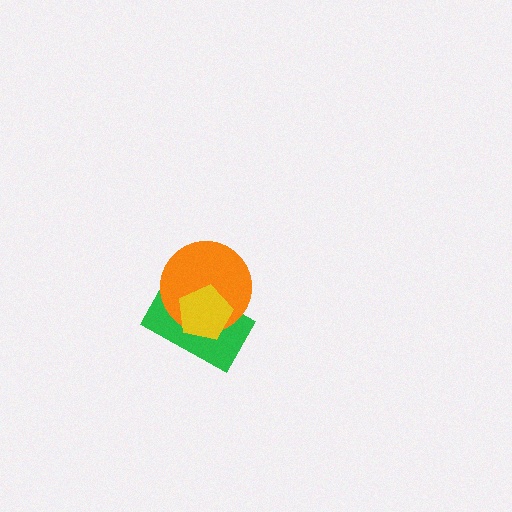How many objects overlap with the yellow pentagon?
2 objects overlap with the yellow pentagon.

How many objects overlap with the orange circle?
2 objects overlap with the orange circle.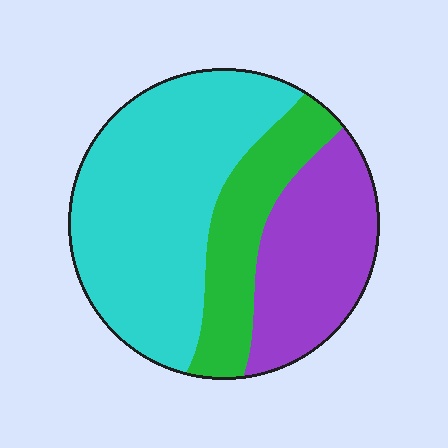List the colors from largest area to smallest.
From largest to smallest: cyan, purple, green.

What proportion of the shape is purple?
Purple takes up about one quarter (1/4) of the shape.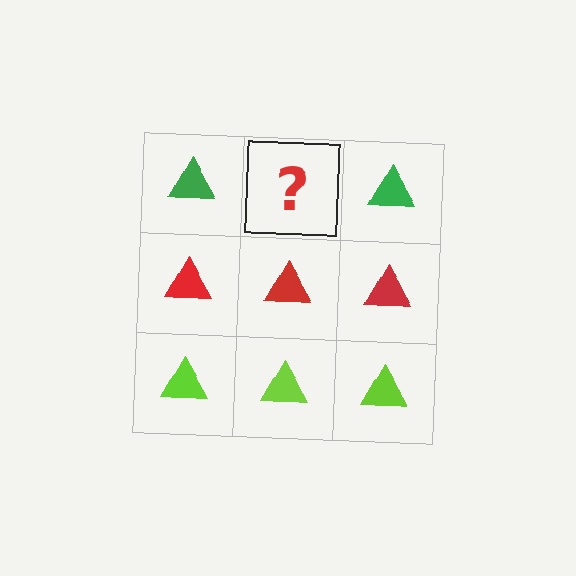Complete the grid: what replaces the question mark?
The question mark should be replaced with a green triangle.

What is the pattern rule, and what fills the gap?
The rule is that each row has a consistent color. The gap should be filled with a green triangle.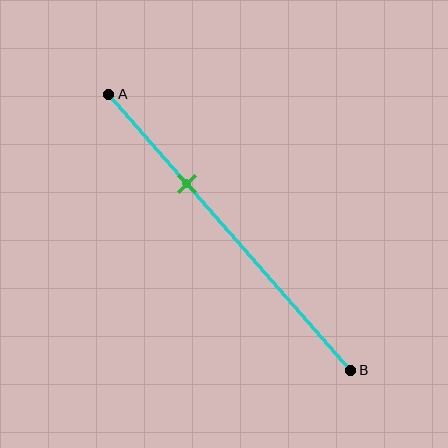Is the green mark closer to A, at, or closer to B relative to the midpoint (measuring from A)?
The green mark is closer to point A than the midpoint of segment AB.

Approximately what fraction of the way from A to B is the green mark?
The green mark is approximately 30% of the way from A to B.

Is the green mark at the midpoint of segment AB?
No, the mark is at about 30% from A, not at the 50% midpoint.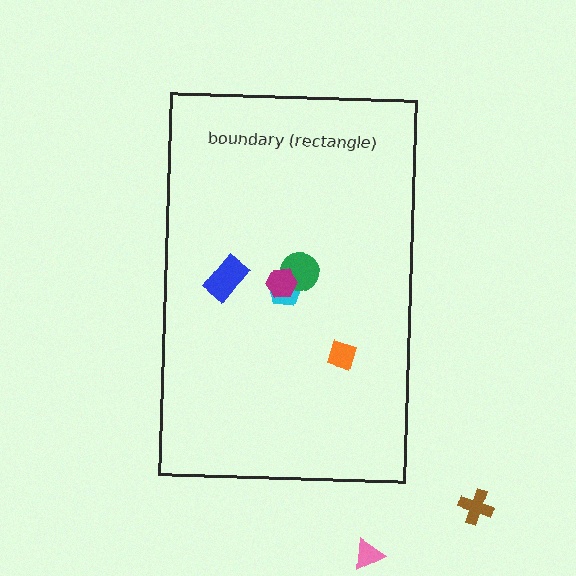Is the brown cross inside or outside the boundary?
Outside.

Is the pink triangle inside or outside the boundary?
Outside.